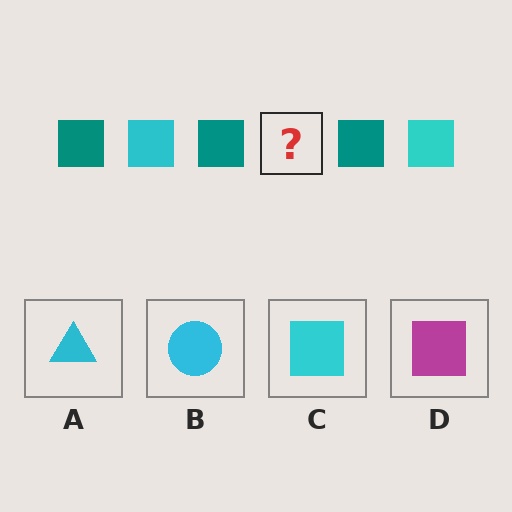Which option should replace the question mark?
Option C.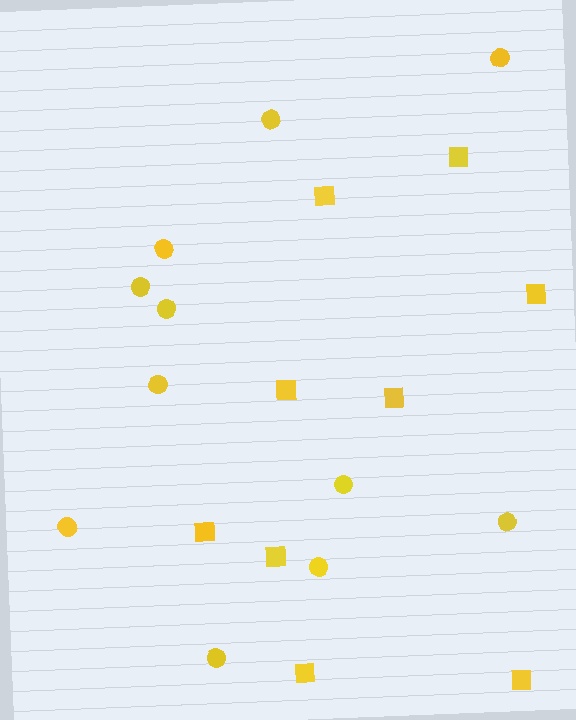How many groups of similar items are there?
There are 2 groups: one group of squares (9) and one group of circles (11).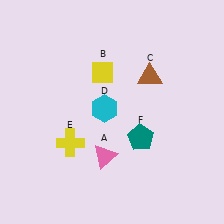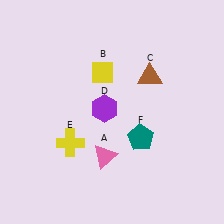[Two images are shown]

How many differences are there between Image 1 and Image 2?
There is 1 difference between the two images.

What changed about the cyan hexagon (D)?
In Image 1, D is cyan. In Image 2, it changed to purple.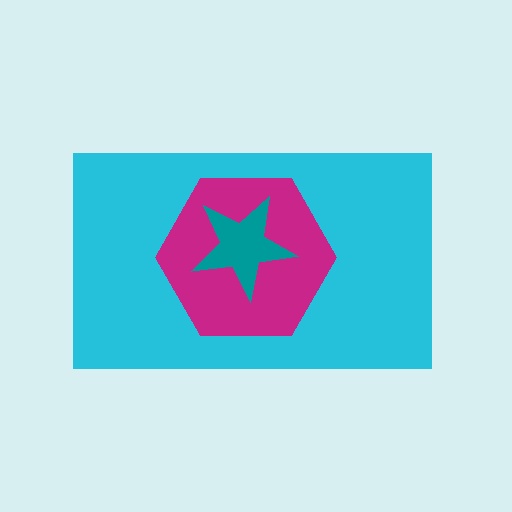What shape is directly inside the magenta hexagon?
The teal star.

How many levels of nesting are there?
3.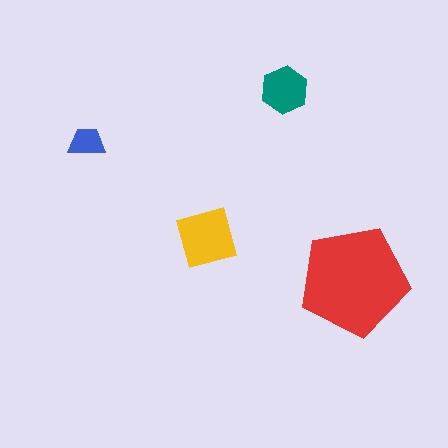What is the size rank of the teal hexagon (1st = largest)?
3rd.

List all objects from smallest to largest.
The blue trapezoid, the teal hexagon, the yellow square, the red pentagon.